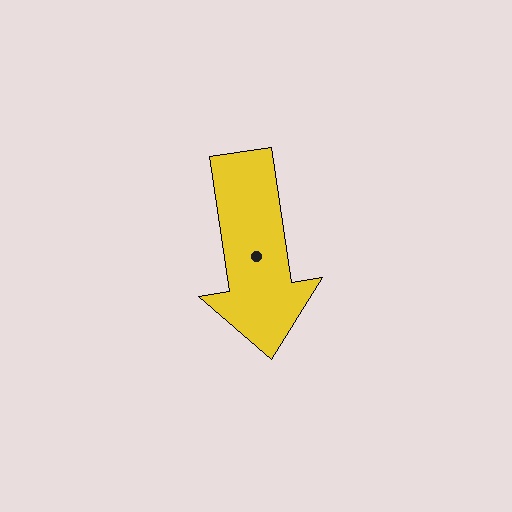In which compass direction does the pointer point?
South.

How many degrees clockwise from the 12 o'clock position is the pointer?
Approximately 172 degrees.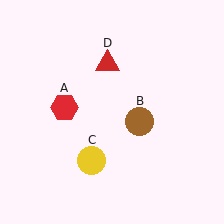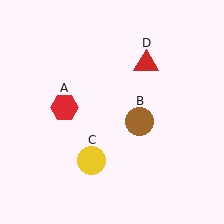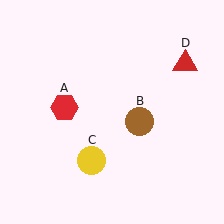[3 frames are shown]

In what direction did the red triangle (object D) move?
The red triangle (object D) moved right.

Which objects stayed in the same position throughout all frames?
Red hexagon (object A) and brown circle (object B) and yellow circle (object C) remained stationary.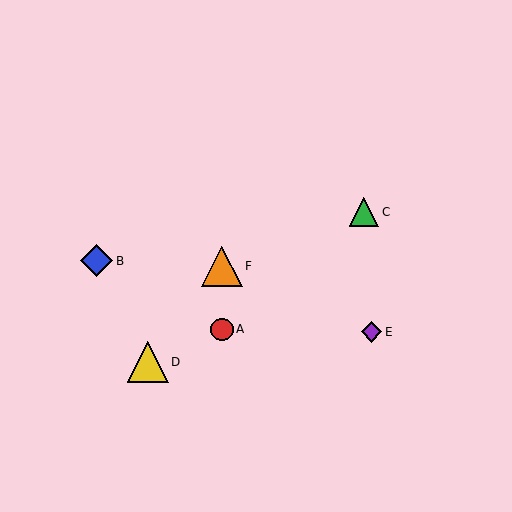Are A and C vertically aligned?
No, A is at x≈222 and C is at x≈364.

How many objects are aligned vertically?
2 objects (A, F) are aligned vertically.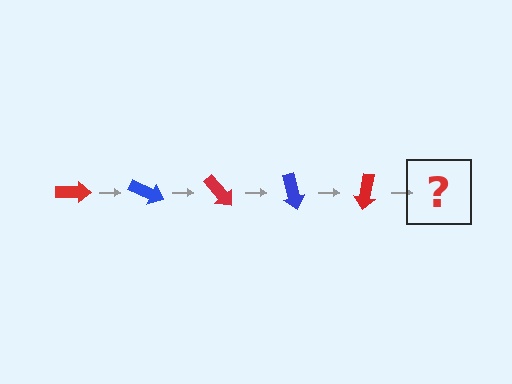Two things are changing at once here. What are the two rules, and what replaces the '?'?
The two rules are that it rotates 25 degrees each step and the color cycles through red and blue. The '?' should be a blue arrow, rotated 125 degrees from the start.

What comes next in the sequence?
The next element should be a blue arrow, rotated 125 degrees from the start.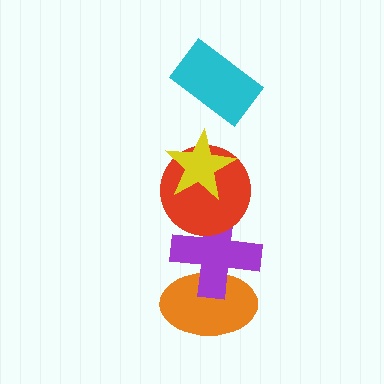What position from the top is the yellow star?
The yellow star is 2nd from the top.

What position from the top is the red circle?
The red circle is 3rd from the top.